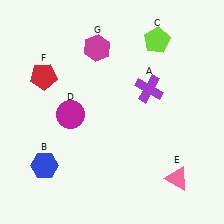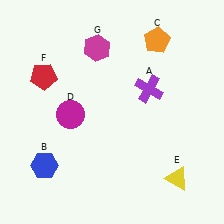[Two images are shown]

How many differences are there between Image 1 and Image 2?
There are 2 differences between the two images.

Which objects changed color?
C changed from lime to orange. E changed from pink to yellow.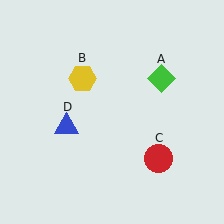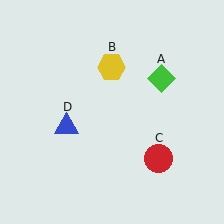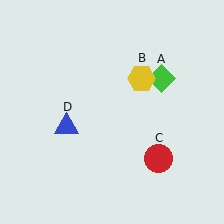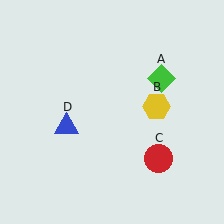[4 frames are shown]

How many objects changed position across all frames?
1 object changed position: yellow hexagon (object B).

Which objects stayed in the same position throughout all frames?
Green diamond (object A) and red circle (object C) and blue triangle (object D) remained stationary.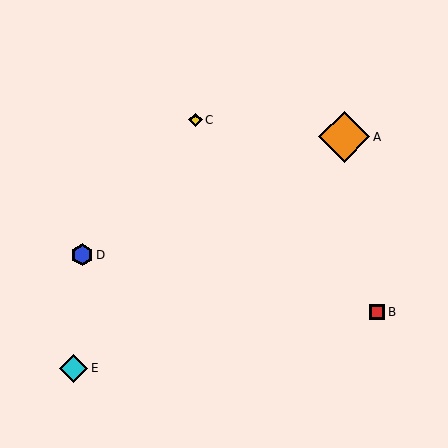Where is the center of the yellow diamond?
The center of the yellow diamond is at (196, 120).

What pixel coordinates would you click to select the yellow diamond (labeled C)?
Click at (196, 120) to select the yellow diamond C.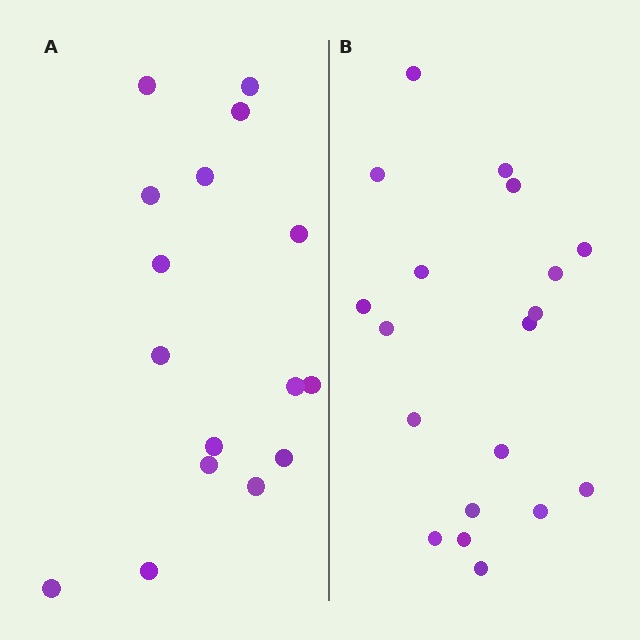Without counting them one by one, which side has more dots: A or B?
Region B (the right region) has more dots.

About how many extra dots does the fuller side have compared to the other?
Region B has just a few more — roughly 2 or 3 more dots than region A.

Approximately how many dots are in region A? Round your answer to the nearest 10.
About 20 dots. (The exact count is 16, which rounds to 20.)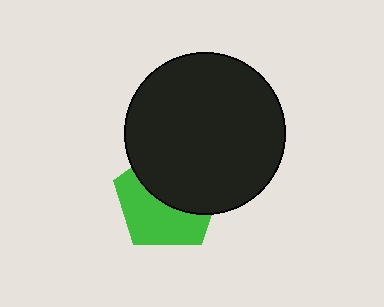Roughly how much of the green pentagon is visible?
About half of it is visible (roughly 49%).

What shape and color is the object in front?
The object in front is a black circle.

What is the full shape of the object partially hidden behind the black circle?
The partially hidden object is a green pentagon.